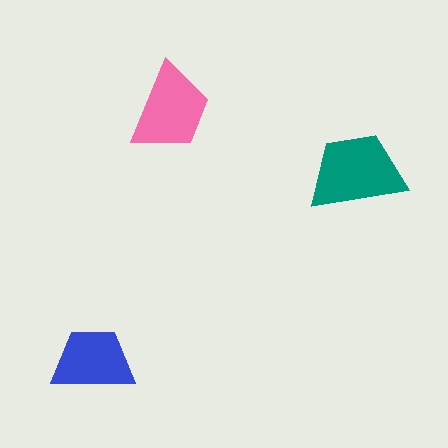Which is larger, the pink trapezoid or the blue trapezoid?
The pink one.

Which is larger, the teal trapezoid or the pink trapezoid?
The teal one.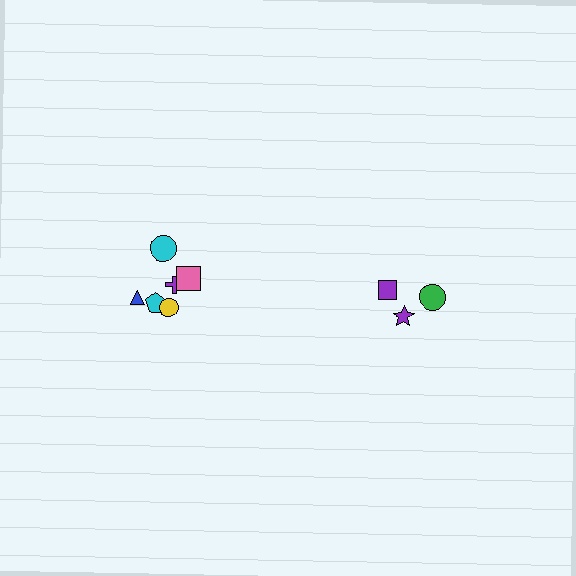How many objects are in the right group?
There are 3 objects.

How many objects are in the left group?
There are 6 objects.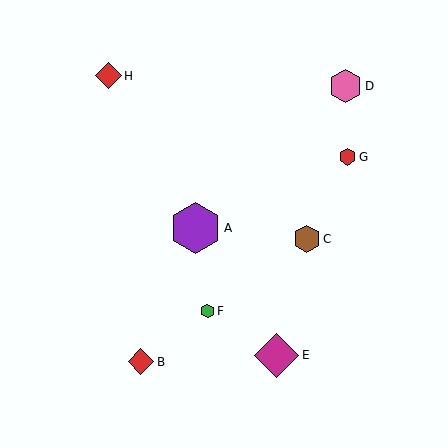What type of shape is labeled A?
Shape A is a purple hexagon.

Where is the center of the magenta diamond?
The center of the magenta diamond is at (277, 355).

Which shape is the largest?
The purple hexagon (labeled A) is the largest.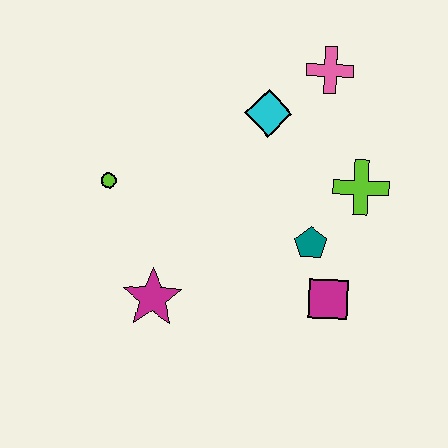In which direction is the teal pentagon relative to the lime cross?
The teal pentagon is below the lime cross.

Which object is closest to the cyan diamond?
The pink cross is closest to the cyan diamond.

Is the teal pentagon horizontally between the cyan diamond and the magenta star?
No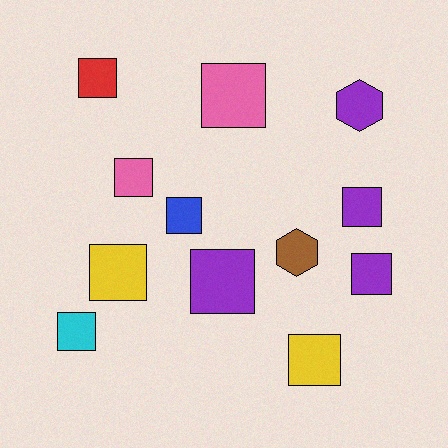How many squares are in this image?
There are 10 squares.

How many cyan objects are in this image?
There is 1 cyan object.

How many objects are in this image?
There are 12 objects.